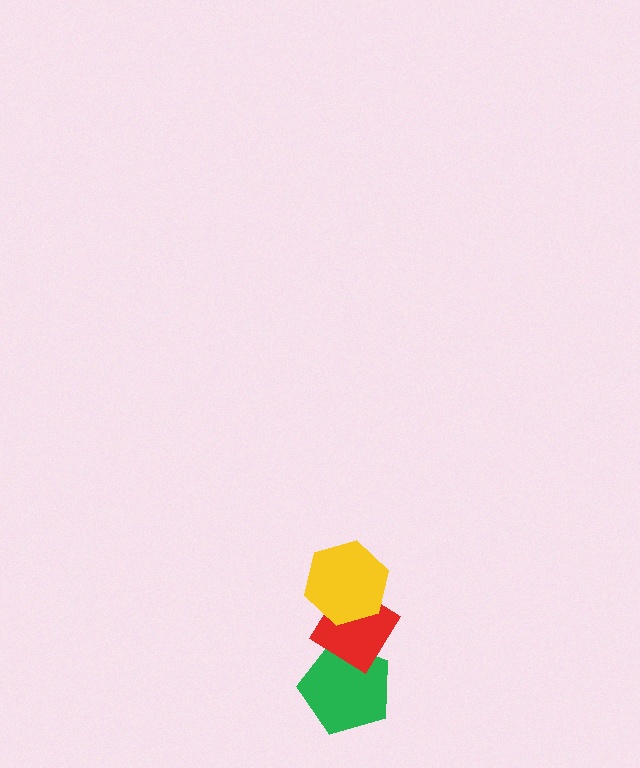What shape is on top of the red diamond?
The yellow hexagon is on top of the red diamond.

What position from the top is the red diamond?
The red diamond is 2nd from the top.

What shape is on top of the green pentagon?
The red diamond is on top of the green pentagon.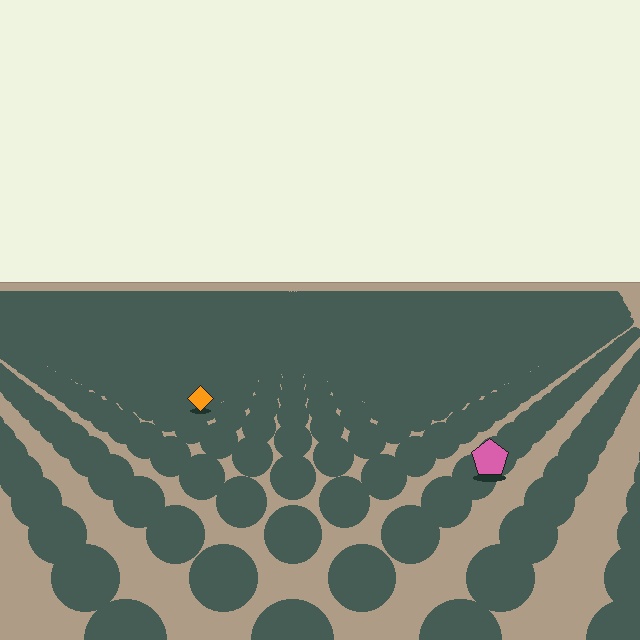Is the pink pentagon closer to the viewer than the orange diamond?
Yes. The pink pentagon is closer — you can tell from the texture gradient: the ground texture is coarser near it.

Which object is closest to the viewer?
The pink pentagon is closest. The texture marks near it are larger and more spread out.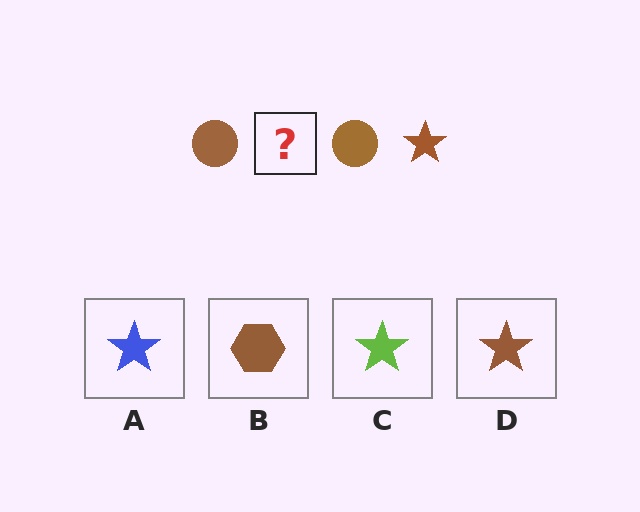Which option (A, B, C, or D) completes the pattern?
D.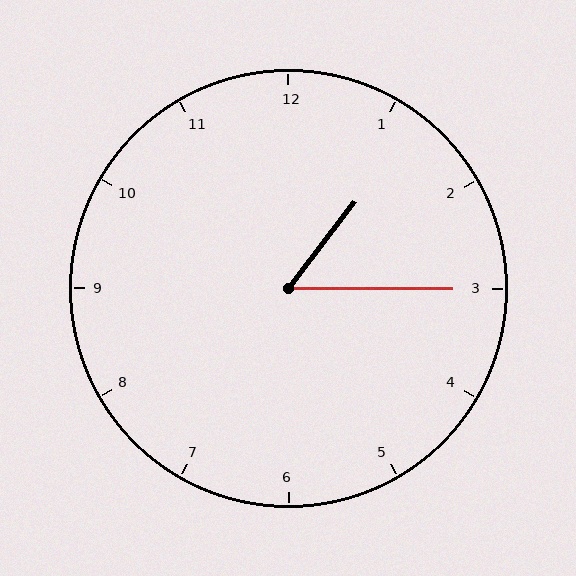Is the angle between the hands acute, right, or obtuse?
It is acute.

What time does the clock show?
1:15.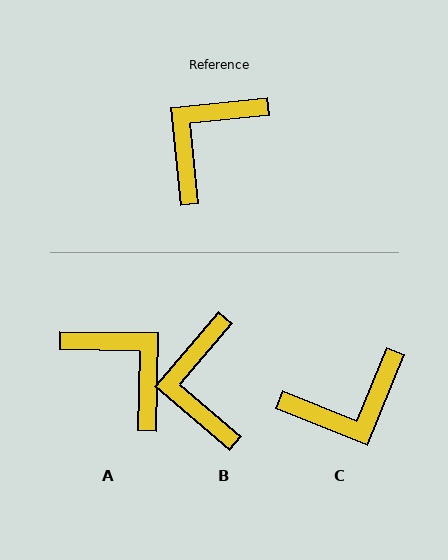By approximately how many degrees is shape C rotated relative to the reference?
Approximately 152 degrees counter-clockwise.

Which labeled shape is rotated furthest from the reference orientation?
C, about 152 degrees away.